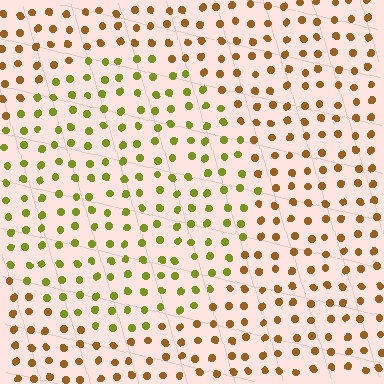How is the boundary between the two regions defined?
The boundary is defined purely by a slight shift in hue (about 43 degrees). Spacing, size, and orientation are identical on both sides.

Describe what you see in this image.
The image is filled with small brown elements in a uniform arrangement. A circle-shaped region is visible where the elements are tinted to a slightly different hue, forming a subtle color boundary.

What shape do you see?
I see a circle.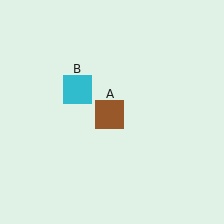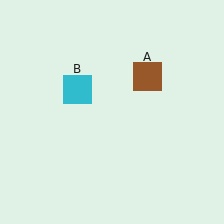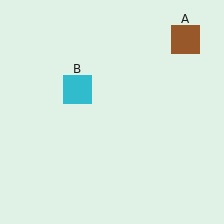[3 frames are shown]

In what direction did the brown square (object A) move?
The brown square (object A) moved up and to the right.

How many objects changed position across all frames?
1 object changed position: brown square (object A).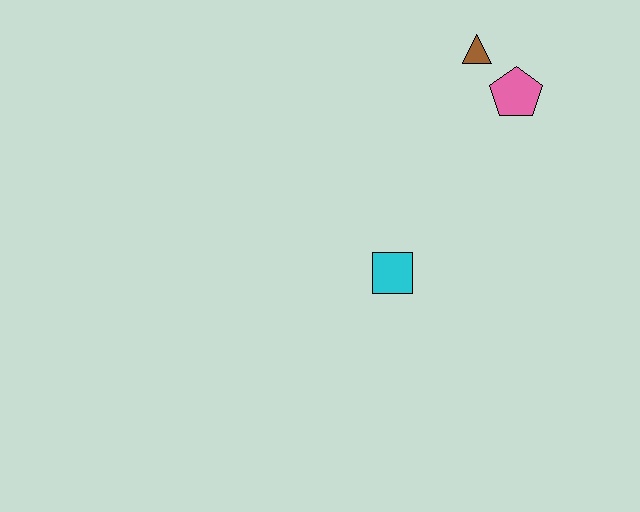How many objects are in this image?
There are 3 objects.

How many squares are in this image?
There is 1 square.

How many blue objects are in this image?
There are no blue objects.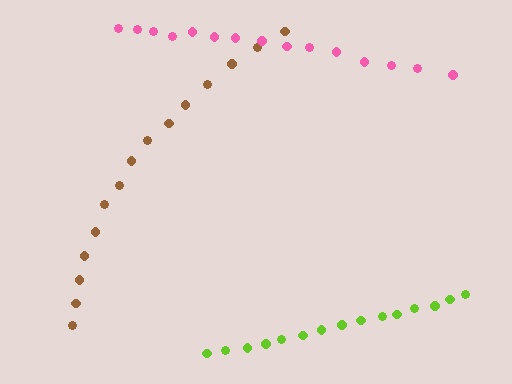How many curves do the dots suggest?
There are 3 distinct paths.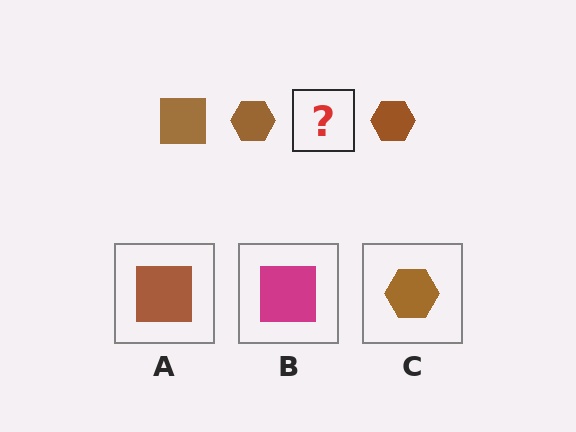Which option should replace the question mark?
Option A.